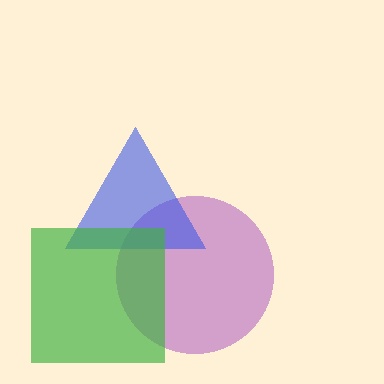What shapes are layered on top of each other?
The layered shapes are: a purple circle, a blue triangle, a green square.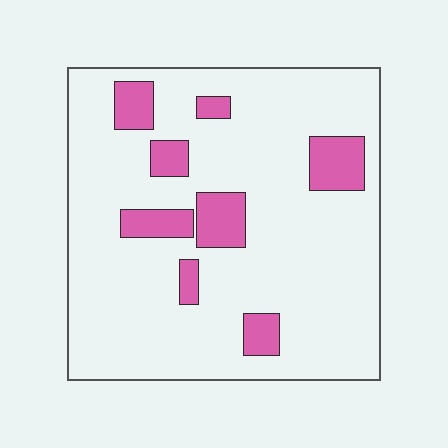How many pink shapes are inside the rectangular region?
8.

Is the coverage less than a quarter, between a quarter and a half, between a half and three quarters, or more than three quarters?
Less than a quarter.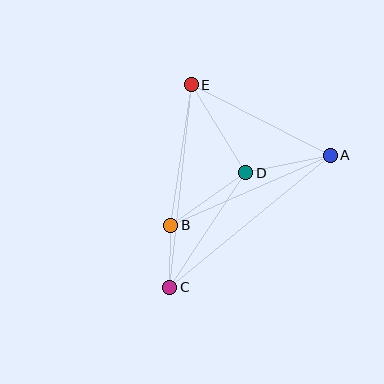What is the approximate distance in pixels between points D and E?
The distance between D and E is approximately 104 pixels.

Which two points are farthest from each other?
Points A and C are farthest from each other.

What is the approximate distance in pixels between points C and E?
The distance between C and E is approximately 204 pixels.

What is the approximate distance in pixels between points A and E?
The distance between A and E is approximately 156 pixels.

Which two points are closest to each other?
Points B and C are closest to each other.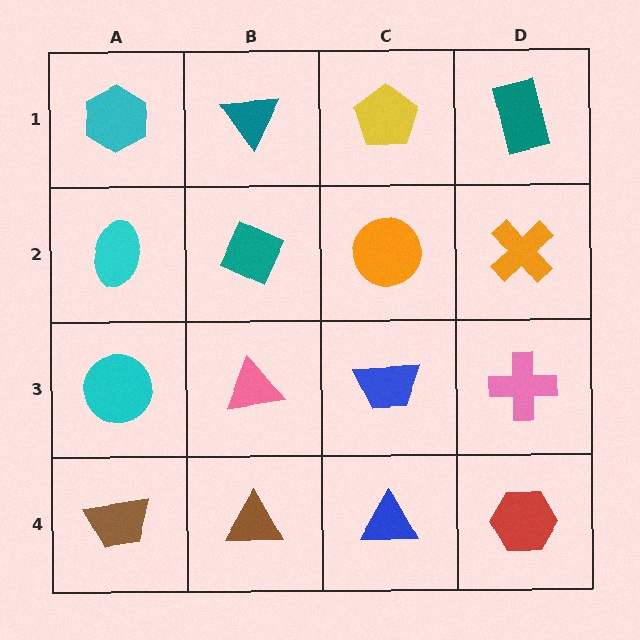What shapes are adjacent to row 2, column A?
A cyan hexagon (row 1, column A), a cyan circle (row 3, column A), a teal diamond (row 2, column B).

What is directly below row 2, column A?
A cyan circle.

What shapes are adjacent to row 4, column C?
A blue trapezoid (row 3, column C), a brown triangle (row 4, column B), a red hexagon (row 4, column D).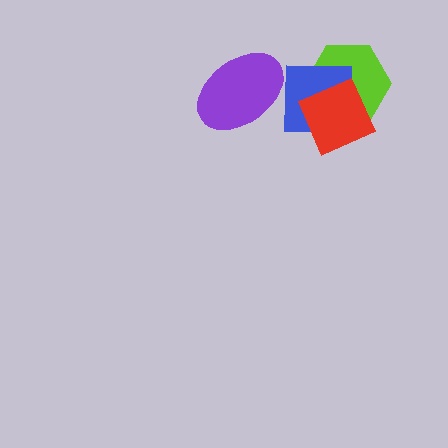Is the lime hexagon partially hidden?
Yes, it is partially covered by another shape.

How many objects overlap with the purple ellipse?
1 object overlaps with the purple ellipse.